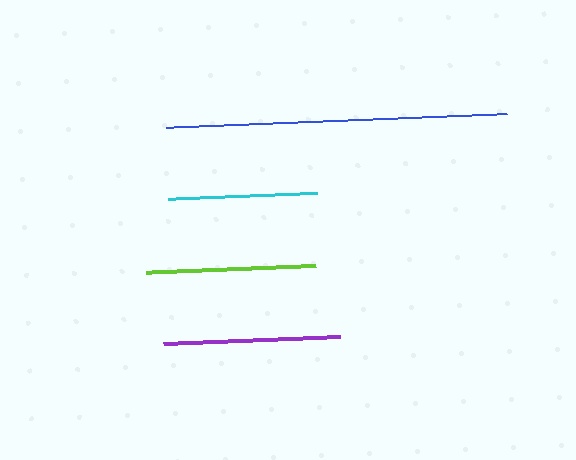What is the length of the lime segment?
The lime segment is approximately 170 pixels long.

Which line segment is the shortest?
The cyan line is the shortest at approximately 149 pixels.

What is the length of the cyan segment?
The cyan segment is approximately 149 pixels long.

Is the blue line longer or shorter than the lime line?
The blue line is longer than the lime line.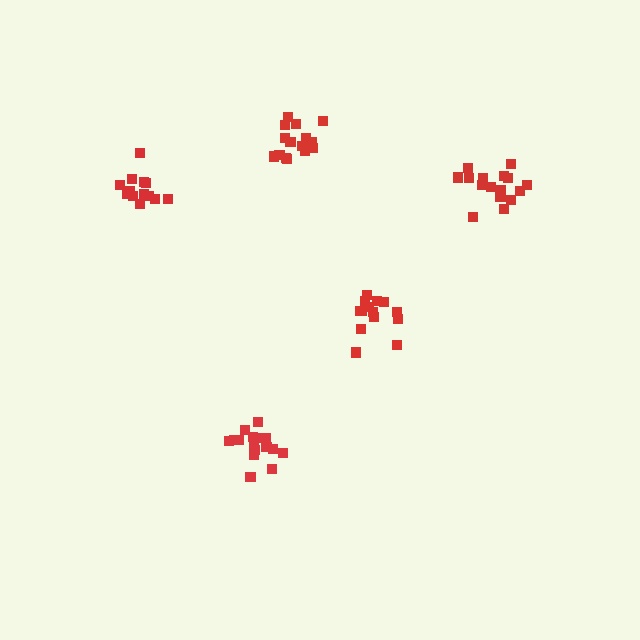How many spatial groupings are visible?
There are 5 spatial groupings.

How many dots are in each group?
Group 1: 15 dots, Group 2: 13 dots, Group 3: 17 dots, Group 4: 16 dots, Group 5: 14 dots (75 total).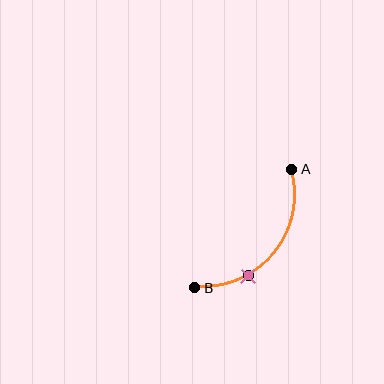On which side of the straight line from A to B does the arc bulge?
The arc bulges below and to the right of the straight line connecting A and B.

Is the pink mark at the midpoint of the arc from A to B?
No. The pink mark lies on the arc but is closer to endpoint B. The arc midpoint would be at the point on the curve equidistant along the arc from both A and B.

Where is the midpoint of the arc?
The arc midpoint is the point on the curve farthest from the straight line joining A and B. It sits below and to the right of that line.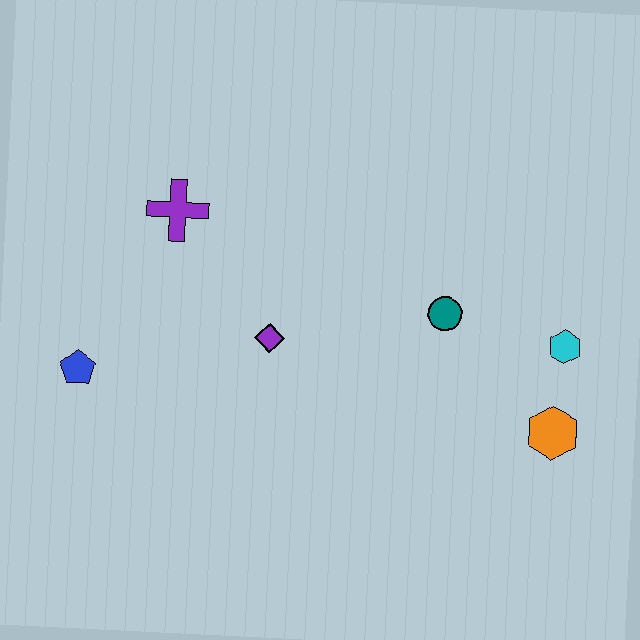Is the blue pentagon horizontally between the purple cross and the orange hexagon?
No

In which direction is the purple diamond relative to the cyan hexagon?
The purple diamond is to the left of the cyan hexagon.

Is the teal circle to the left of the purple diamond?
No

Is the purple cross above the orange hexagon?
Yes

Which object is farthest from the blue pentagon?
The cyan hexagon is farthest from the blue pentagon.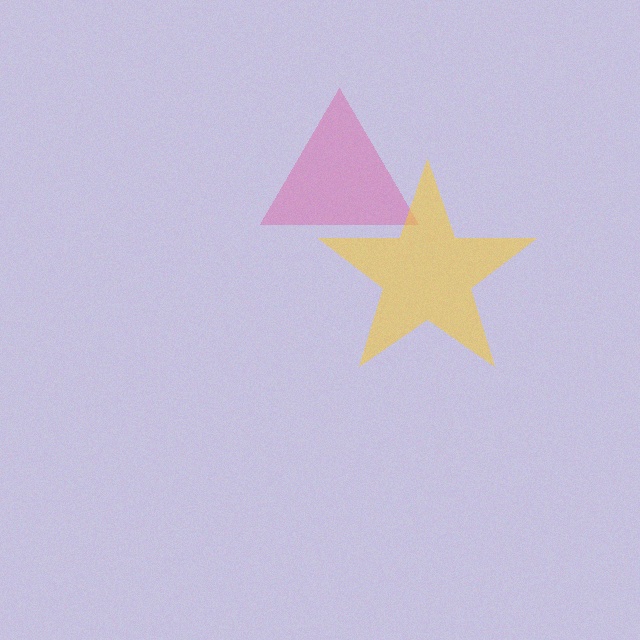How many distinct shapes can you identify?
There are 2 distinct shapes: a pink triangle, a yellow star.